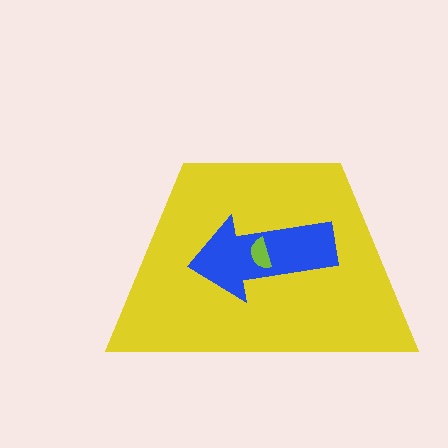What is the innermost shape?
The lime semicircle.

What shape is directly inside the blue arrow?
The lime semicircle.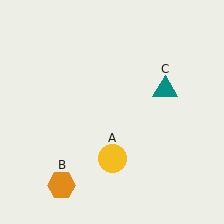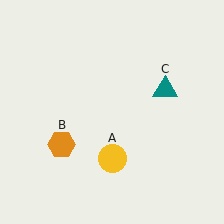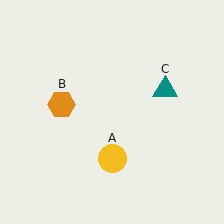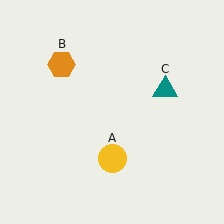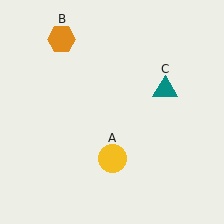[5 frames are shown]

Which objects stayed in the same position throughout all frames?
Yellow circle (object A) and teal triangle (object C) remained stationary.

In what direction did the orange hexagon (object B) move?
The orange hexagon (object B) moved up.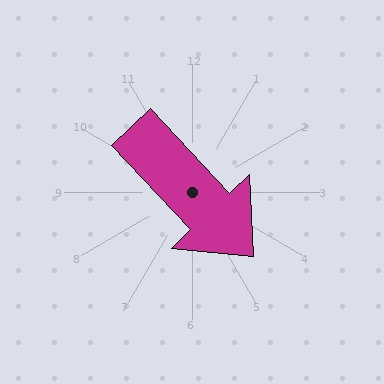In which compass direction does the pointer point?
Southeast.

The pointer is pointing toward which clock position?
Roughly 5 o'clock.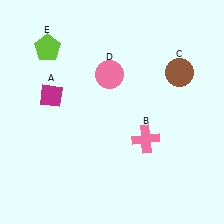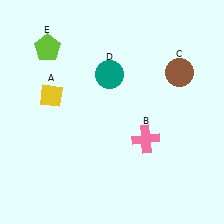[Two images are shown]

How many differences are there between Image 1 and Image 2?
There are 2 differences between the two images.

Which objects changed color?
A changed from magenta to yellow. D changed from pink to teal.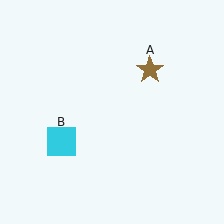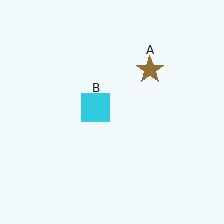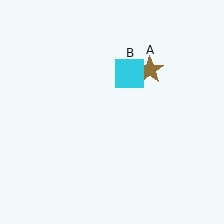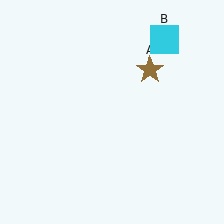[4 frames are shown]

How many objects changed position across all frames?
1 object changed position: cyan square (object B).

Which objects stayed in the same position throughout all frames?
Brown star (object A) remained stationary.